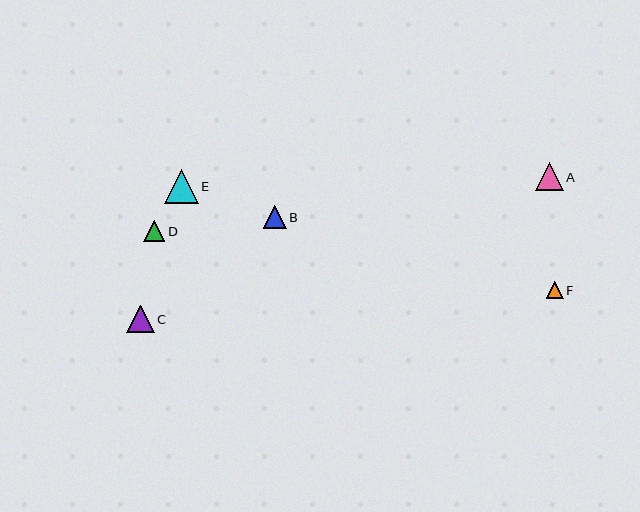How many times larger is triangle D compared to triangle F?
Triangle D is approximately 1.2 times the size of triangle F.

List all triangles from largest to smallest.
From largest to smallest: E, A, C, B, D, F.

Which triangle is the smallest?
Triangle F is the smallest with a size of approximately 17 pixels.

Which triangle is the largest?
Triangle E is the largest with a size of approximately 34 pixels.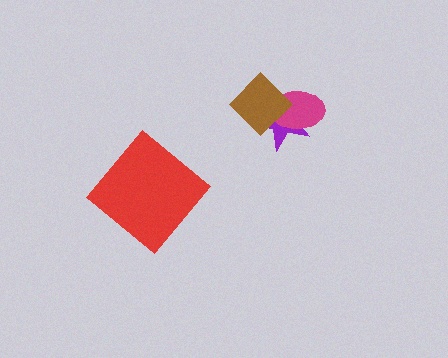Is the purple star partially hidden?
Yes, it is partially covered by another shape.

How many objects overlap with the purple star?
2 objects overlap with the purple star.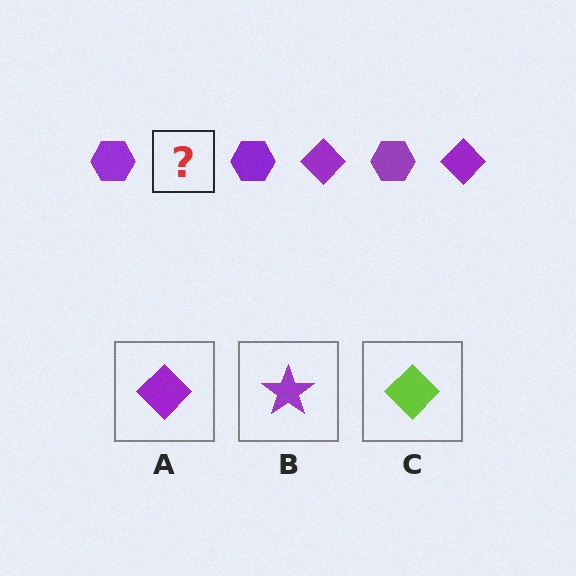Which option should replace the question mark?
Option A.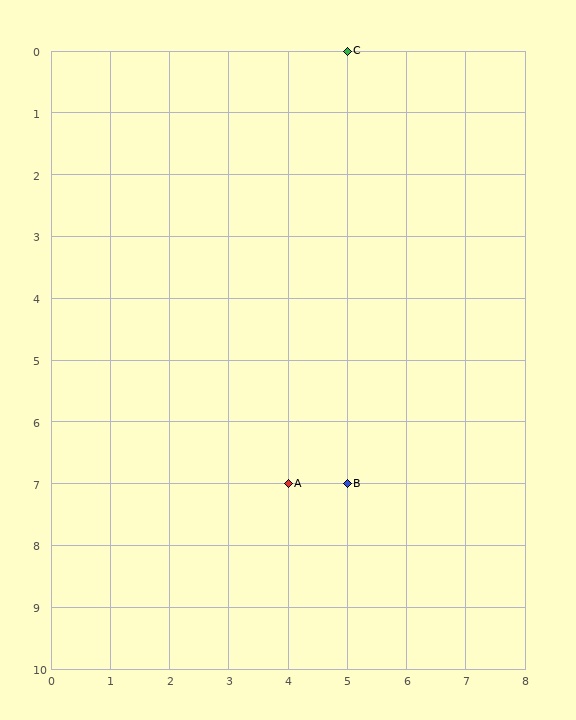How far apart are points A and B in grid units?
Points A and B are 1 column apart.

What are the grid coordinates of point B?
Point B is at grid coordinates (5, 7).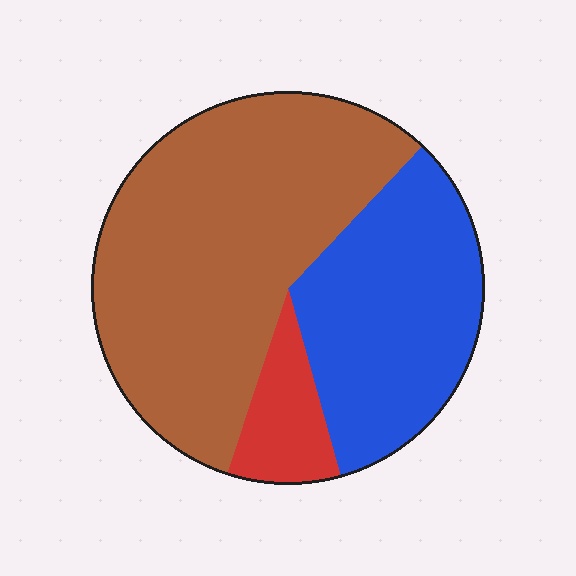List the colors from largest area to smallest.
From largest to smallest: brown, blue, red.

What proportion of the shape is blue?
Blue covers roughly 35% of the shape.